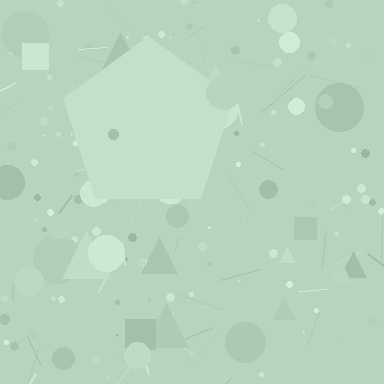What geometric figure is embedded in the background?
A pentagon is embedded in the background.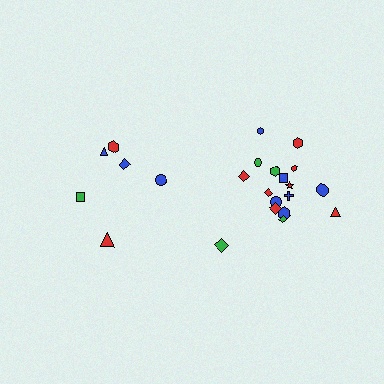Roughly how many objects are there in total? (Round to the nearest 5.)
Roughly 25 objects in total.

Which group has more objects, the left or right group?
The right group.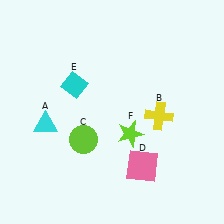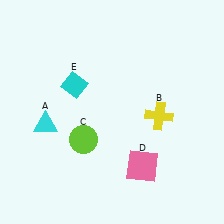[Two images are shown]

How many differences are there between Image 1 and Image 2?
There is 1 difference between the two images.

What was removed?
The lime star (F) was removed in Image 2.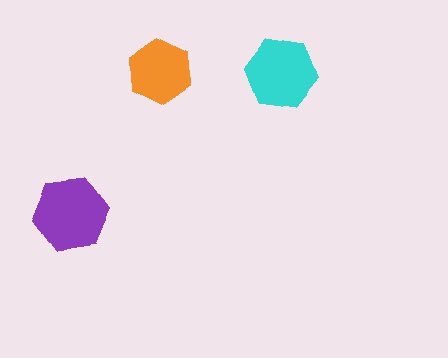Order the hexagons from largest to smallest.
the purple one, the cyan one, the orange one.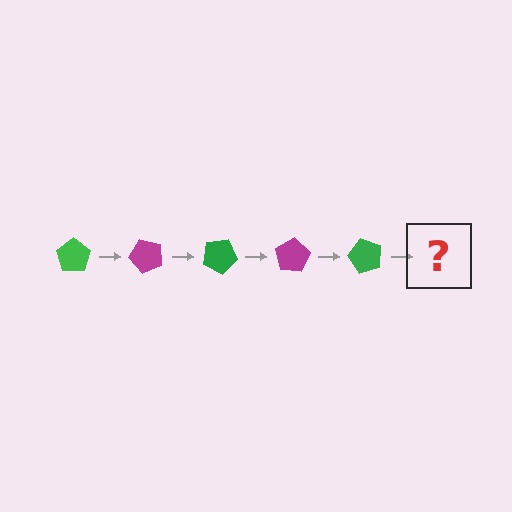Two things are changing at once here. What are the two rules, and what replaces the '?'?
The two rules are that it rotates 50 degrees each step and the color cycles through green and magenta. The '?' should be a magenta pentagon, rotated 250 degrees from the start.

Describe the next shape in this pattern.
It should be a magenta pentagon, rotated 250 degrees from the start.